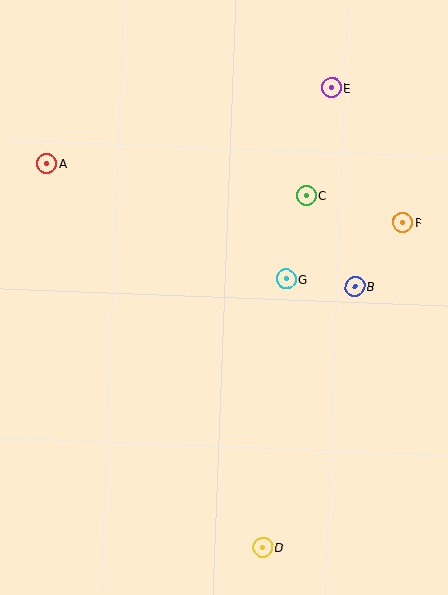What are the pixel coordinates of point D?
Point D is at (263, 547).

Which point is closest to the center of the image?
Point G at (286, 279) is closest to the center.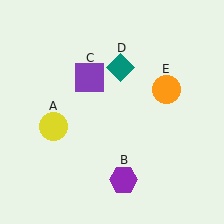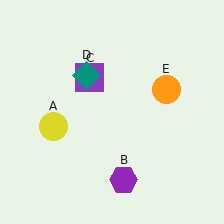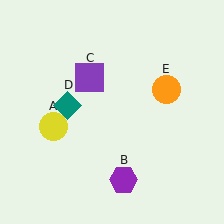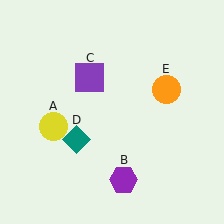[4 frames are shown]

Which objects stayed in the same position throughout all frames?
Yellow circle (object A) and purple hexagon (object B) and purple square (object C) and orange circle (object E) remained stationary.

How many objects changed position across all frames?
1 object changed position: teal diamond (object D).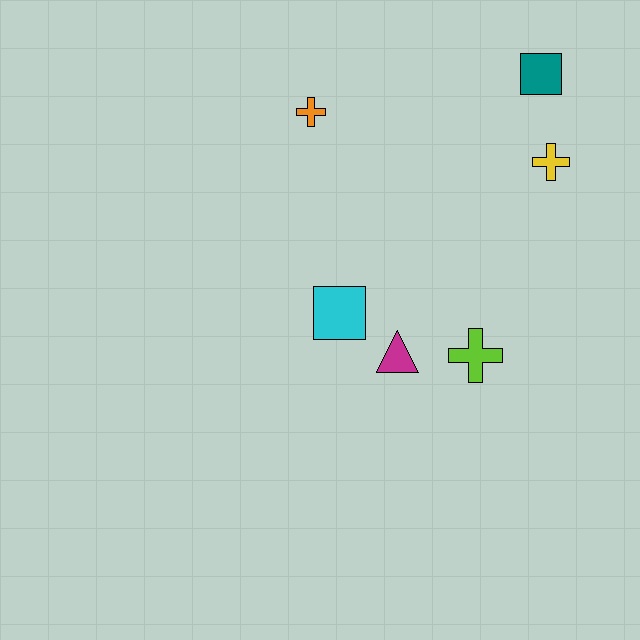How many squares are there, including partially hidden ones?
There are 2 squares.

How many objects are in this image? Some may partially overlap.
There are 6 objects.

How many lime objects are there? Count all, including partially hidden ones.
There is 1 lime object.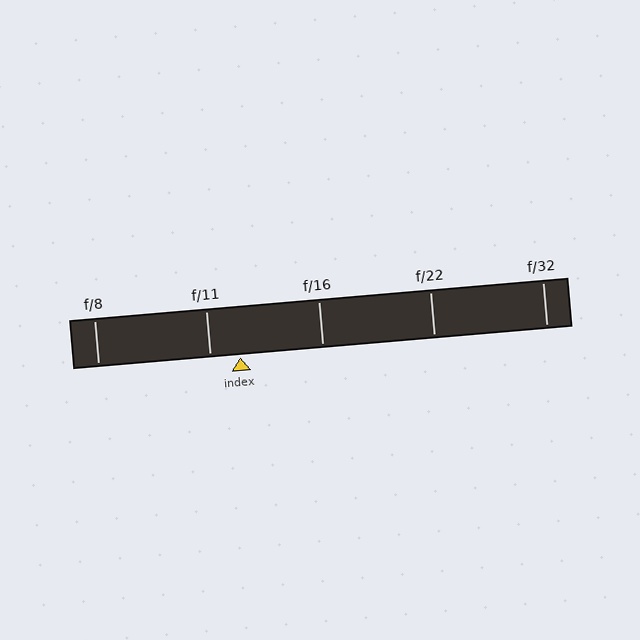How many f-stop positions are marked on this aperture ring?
There are 5 f-stop positions marked.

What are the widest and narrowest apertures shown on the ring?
The widest aperture shown is f/8 and the narrowest is f/32.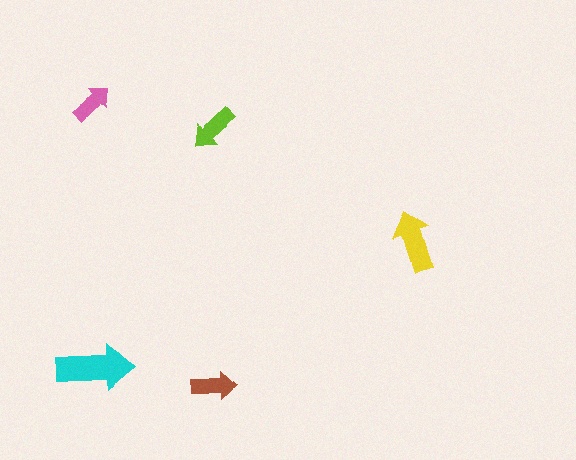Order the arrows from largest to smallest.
the cyan one, the yellow one, the lime one, the brown one, the pink one.